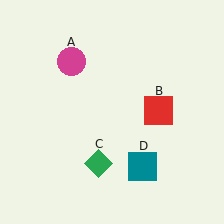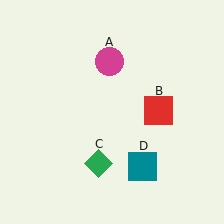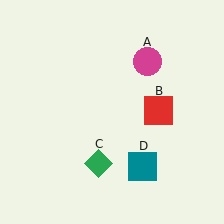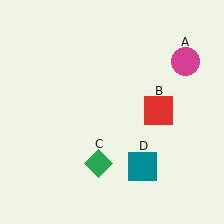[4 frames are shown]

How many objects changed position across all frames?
1 object changed position: magenta circle (object A).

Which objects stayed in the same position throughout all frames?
Red square (object B) and green diamond (object C) and teal square (object D) remained stationary.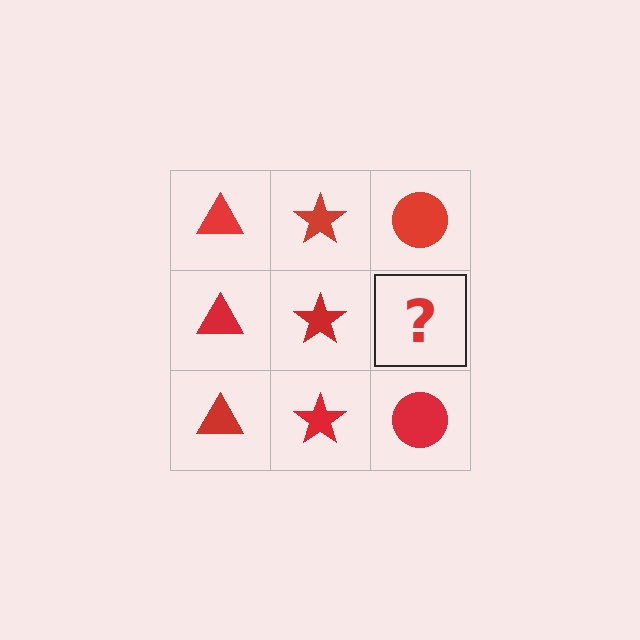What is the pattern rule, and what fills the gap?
The rule is that each column has a consistent shape. The gap should be filled with a red circle.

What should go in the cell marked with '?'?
The missing cell should contain a red circle.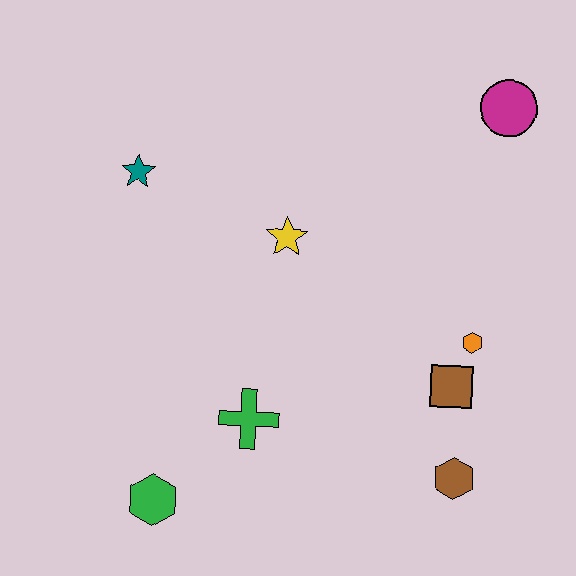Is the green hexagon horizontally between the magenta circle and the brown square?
No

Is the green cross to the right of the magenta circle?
No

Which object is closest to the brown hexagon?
The brown square is closest to the brown hexagon.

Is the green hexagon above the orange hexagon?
No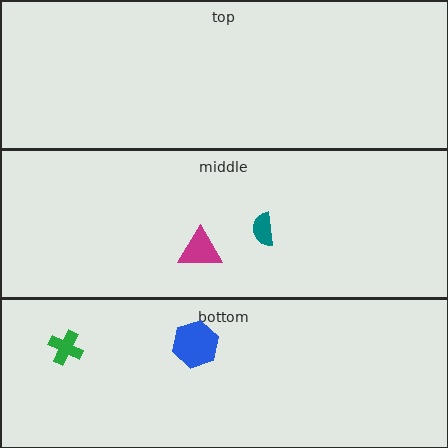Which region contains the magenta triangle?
The middle region.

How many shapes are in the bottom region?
2.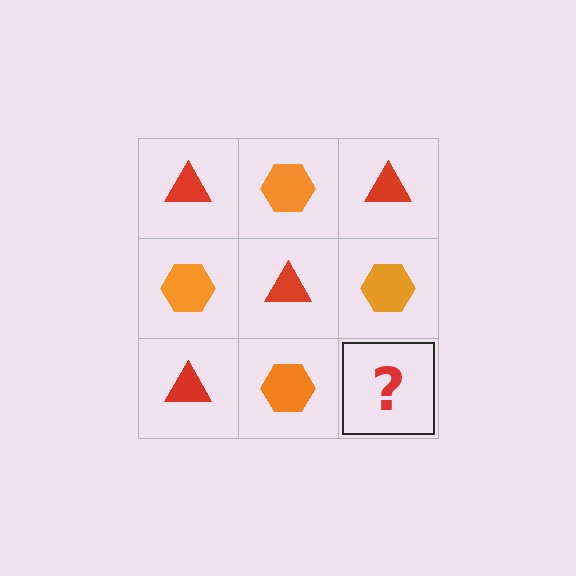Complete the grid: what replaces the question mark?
The question mark should be replaced with a red triangle.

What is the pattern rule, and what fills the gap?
The rule is that it alternates red triangle and orange hexagon in a checkerboard pattern. The gap should be filled with a red triangle.